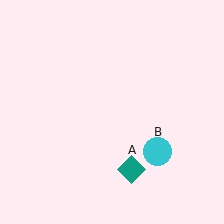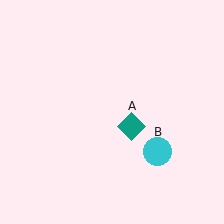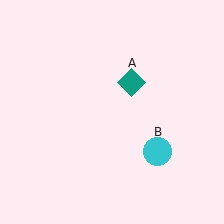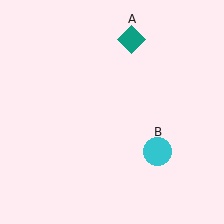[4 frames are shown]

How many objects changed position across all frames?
1 object changed position: teal diamond (object A).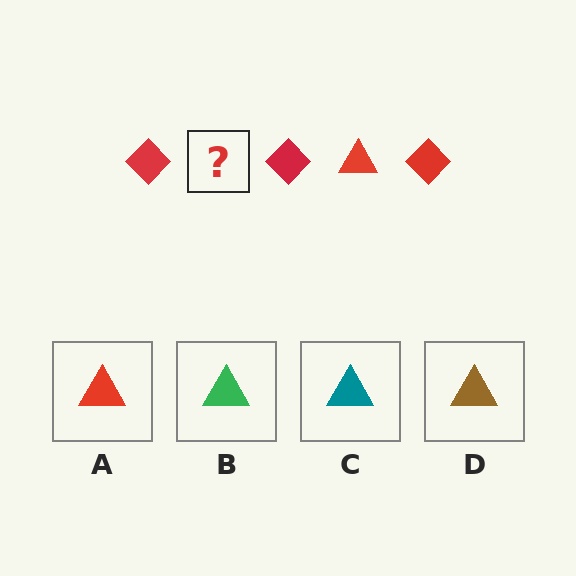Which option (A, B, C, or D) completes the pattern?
A.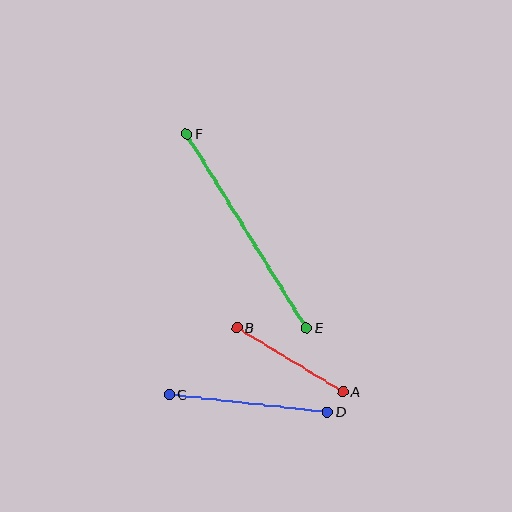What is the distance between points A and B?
The distance is approximately 124 pixels.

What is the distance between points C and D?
The distance is approximately 159 pixels.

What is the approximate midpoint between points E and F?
The midpoint is at approximately (247, 231) pixels.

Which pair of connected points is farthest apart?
Points E and F are farthest apart.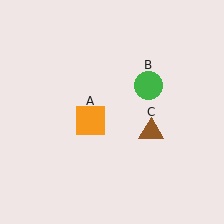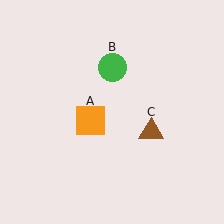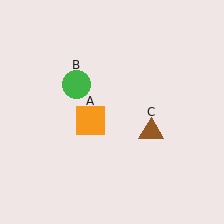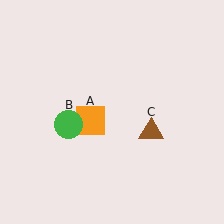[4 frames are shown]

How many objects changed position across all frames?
1 object changed position: green circle (object B).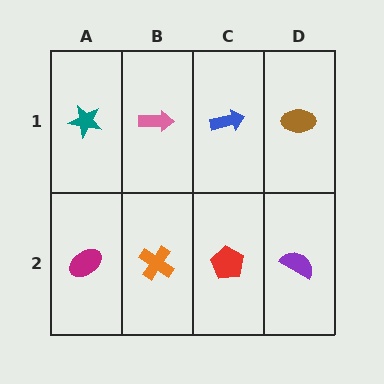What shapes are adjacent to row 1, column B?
An orange cross (row 2, column B), a teal star (row 1, column A), a blue arrow (row 1, column C).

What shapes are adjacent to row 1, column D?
A purple semicircle (row 2, column D), a blue arrow (row 1, column C).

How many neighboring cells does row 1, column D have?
2.